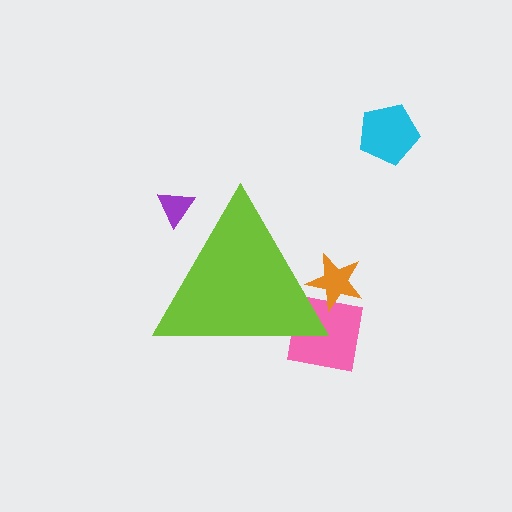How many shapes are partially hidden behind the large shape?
3 shapes are partially hidden.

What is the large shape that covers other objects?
A lime triangle.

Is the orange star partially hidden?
Yes, the orange star is partially hidden behind the lime triangle.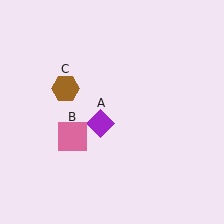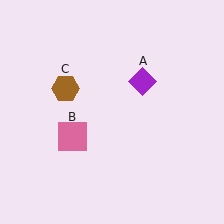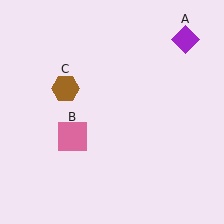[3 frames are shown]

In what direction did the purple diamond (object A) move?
The purple diamond (object A) moved up and to the right.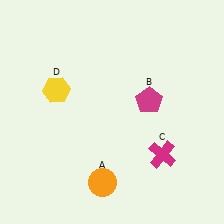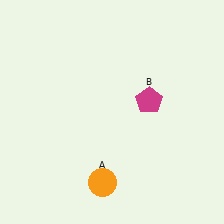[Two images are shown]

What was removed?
The magenta cross (C), the yellow hexagon (D) were removed in Image 2.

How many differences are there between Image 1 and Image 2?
There are 2 differences between the two images.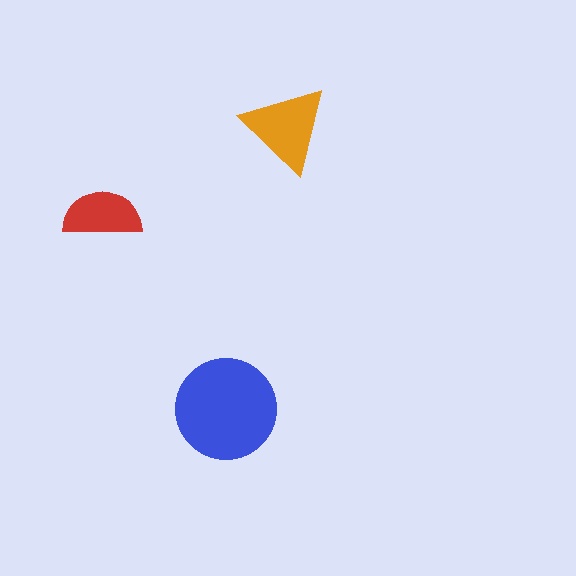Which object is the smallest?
The red semicircle.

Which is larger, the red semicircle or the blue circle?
The blue circle.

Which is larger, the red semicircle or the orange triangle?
The orange triangle.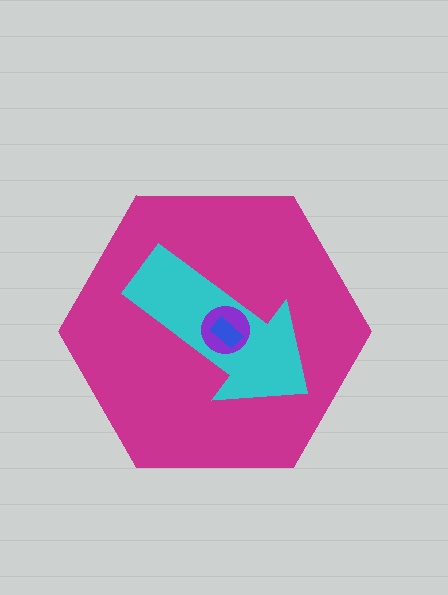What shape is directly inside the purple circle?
The blue rectangle.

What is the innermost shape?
The blue rectangle.